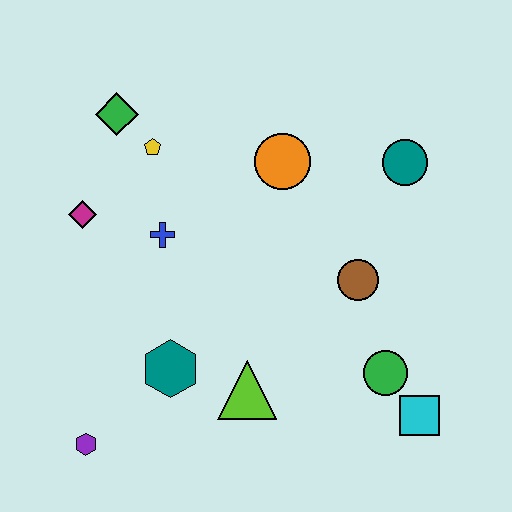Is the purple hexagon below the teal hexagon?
Yes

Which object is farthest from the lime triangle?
The green diamond is farthest from the lime triangle.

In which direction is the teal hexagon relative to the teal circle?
The teal hexagon is to the left of the teal circle.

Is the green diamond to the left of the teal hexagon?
Yes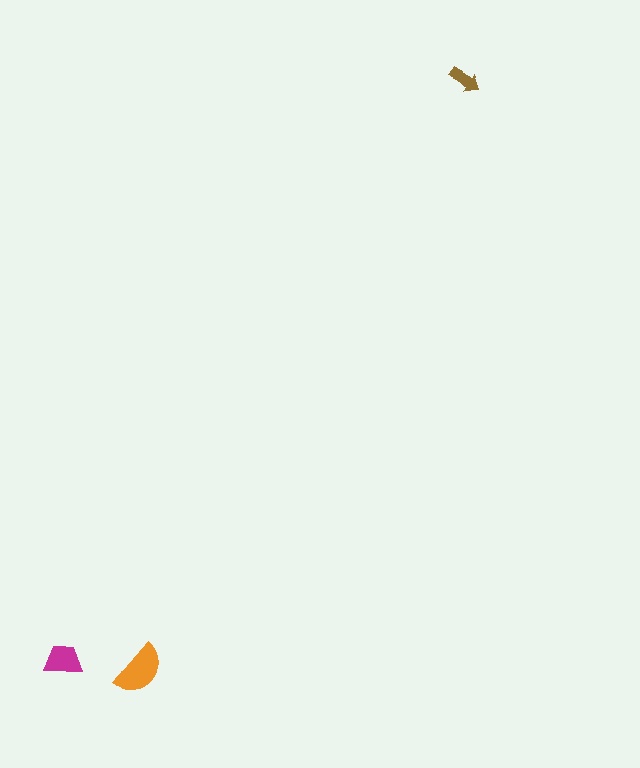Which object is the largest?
The orange semicircle.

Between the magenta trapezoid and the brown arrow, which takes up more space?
The magenta trapezoid.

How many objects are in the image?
There are 3 objects in the image.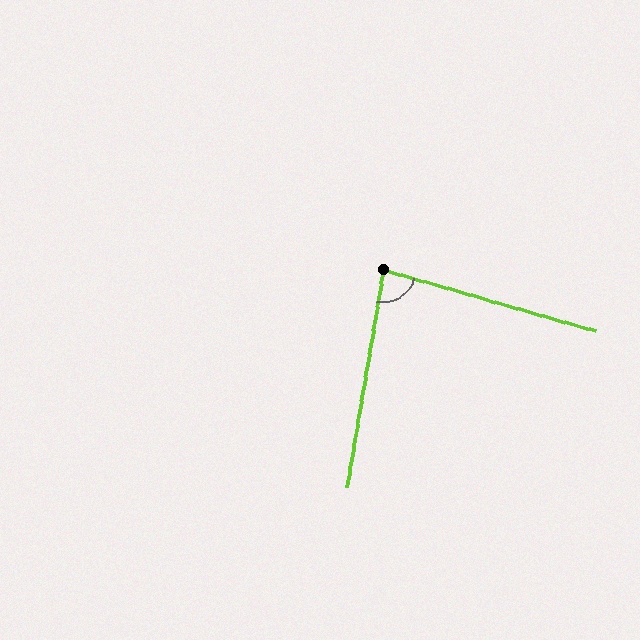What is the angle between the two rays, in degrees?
Approximately 83 degrees.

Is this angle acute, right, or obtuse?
It is acute.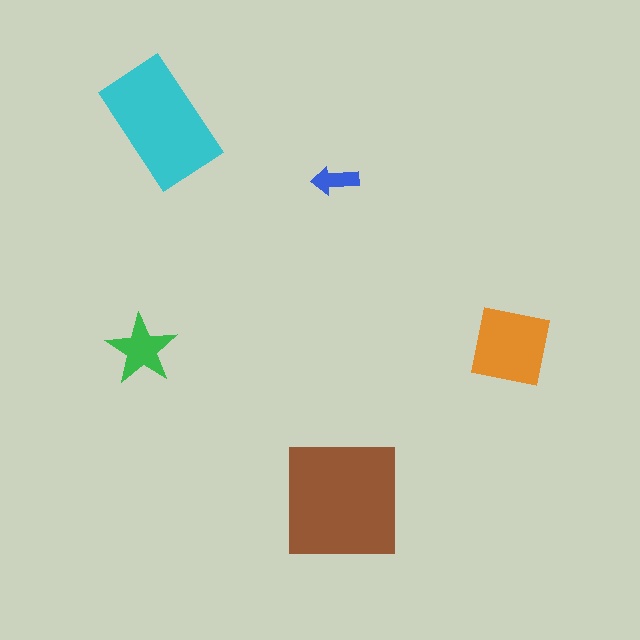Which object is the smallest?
The blue arrow.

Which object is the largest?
The brown square.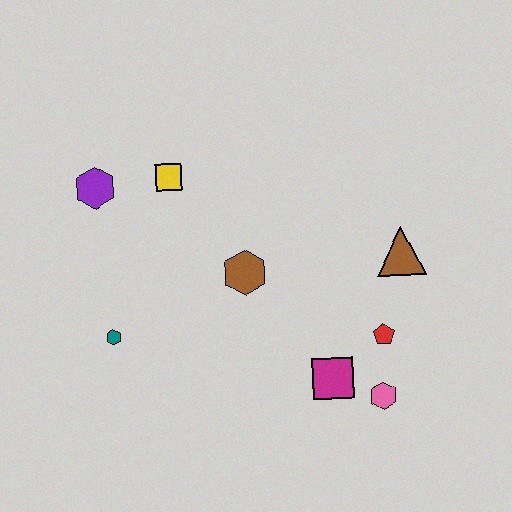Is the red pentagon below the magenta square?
No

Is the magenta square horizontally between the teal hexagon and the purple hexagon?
No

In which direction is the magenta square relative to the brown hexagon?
The magenta square is below the brown hexagon.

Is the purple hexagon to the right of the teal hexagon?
No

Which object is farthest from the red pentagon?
The purple hexagon is farthest from the red pentagon.